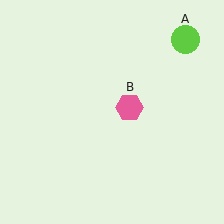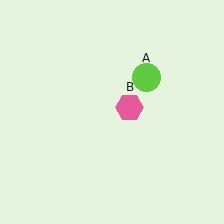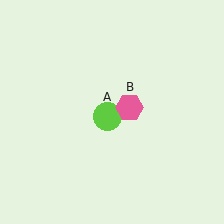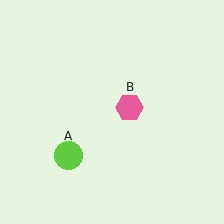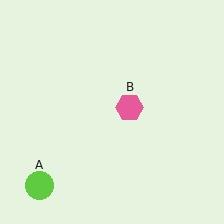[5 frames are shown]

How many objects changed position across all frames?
1 object changed position: lime circle (object A).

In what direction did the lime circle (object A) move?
The lime circle (object A) moved down and to the left.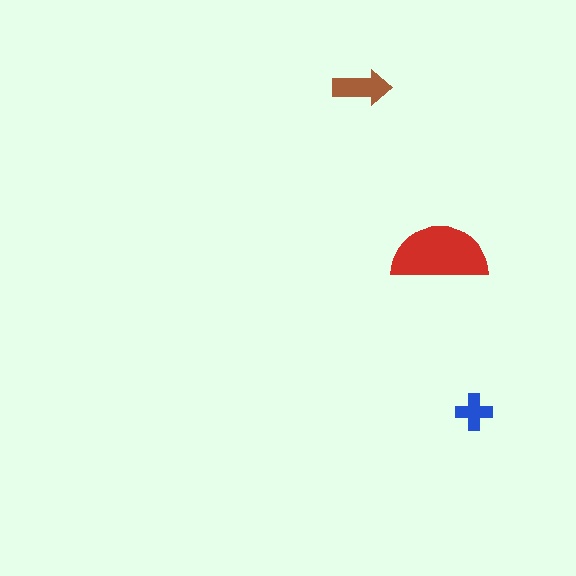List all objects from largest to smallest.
The red semicircle, the brown arrow, the blue cross.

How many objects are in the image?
There are 3 objects in the image.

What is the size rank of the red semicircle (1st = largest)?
1st.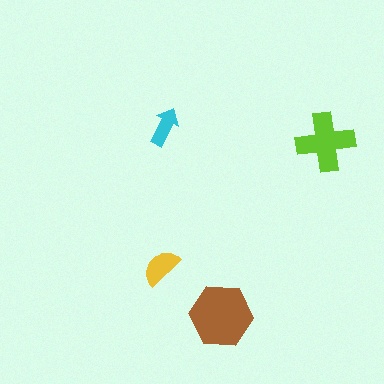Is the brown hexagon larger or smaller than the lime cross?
Larger.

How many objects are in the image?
There are 4 objects in the image.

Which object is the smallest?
The cyan arrow.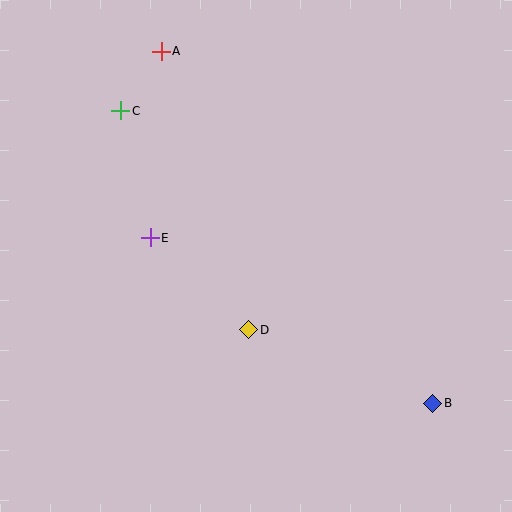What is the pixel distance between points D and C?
The distance between D and C is 254 pixels.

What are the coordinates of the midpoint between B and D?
The midpoint between B and D is at (341, 366).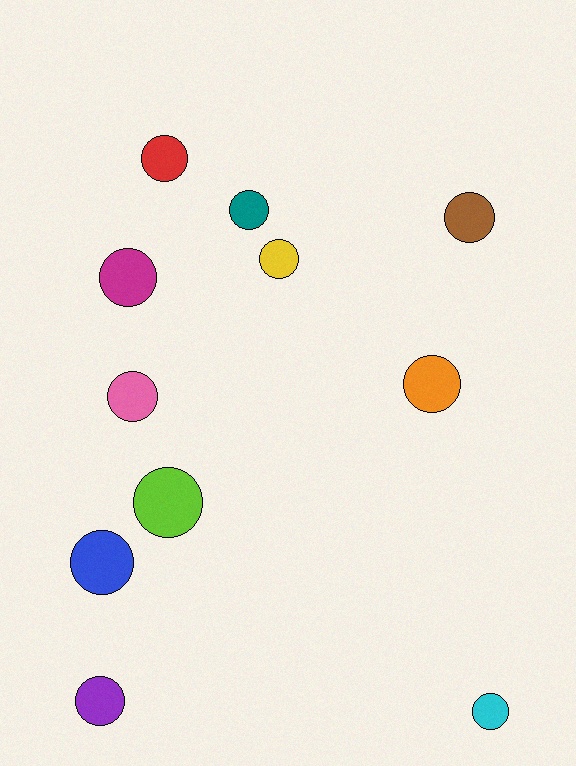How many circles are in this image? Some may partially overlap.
There are 11 circles.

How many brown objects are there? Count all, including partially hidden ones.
There is 1 brown object.